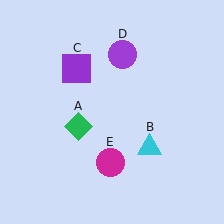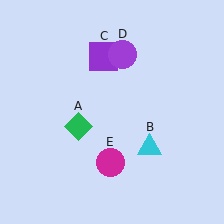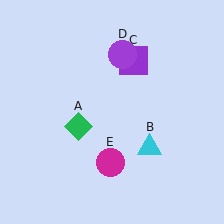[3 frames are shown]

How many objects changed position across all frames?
1 object changed position: purple square (object C).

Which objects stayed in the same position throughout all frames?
Green diamond (object A) and cyan triangle (object B) and purple circle (object D) and magenta circle (object E) remained stationary.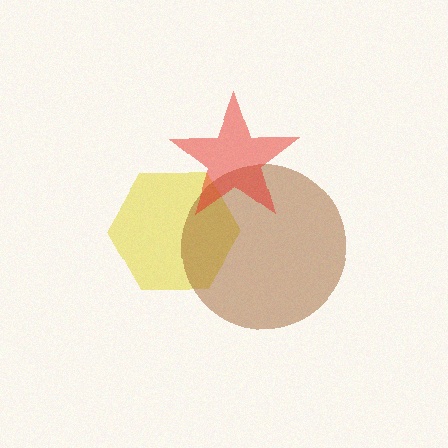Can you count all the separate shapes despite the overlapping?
Yes, there are 3 separate shapes.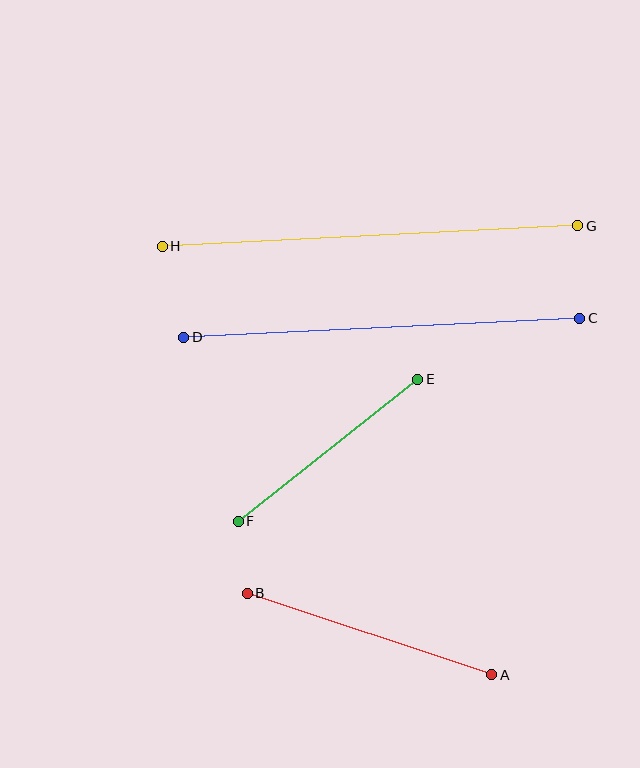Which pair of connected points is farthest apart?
Points G and H are farthest apart.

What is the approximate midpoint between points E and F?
The midpoint is at approximately (328, 450) pixels.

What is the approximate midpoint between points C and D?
The midpoint is at approximately (382, 328) pixels.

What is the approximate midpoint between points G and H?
The midpoint is at approximately (370, 236) pixels.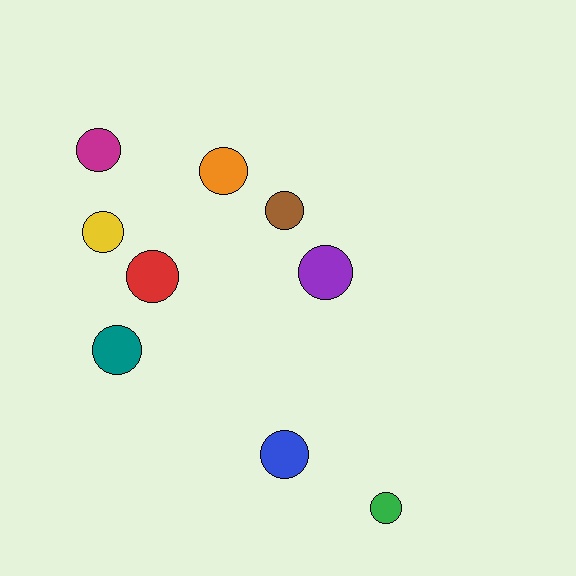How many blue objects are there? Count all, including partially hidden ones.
There is 1 blue object.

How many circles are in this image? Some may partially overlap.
There are 9 circles.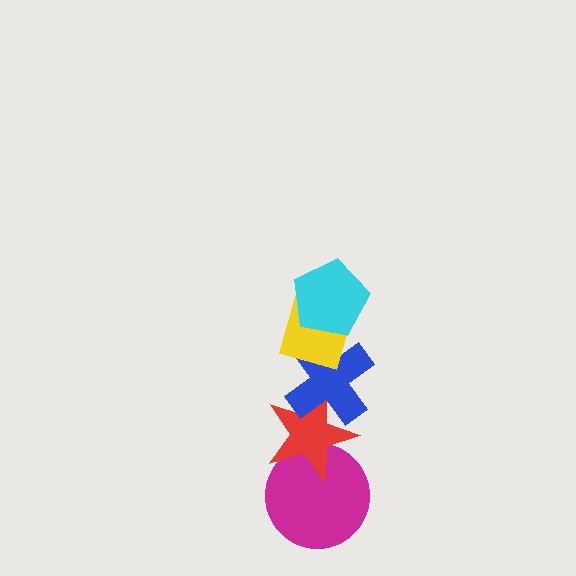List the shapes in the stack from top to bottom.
From top to bottom: the cyan pentagon, the yellow diamond, the blue cross, the red star, the magenta circle.